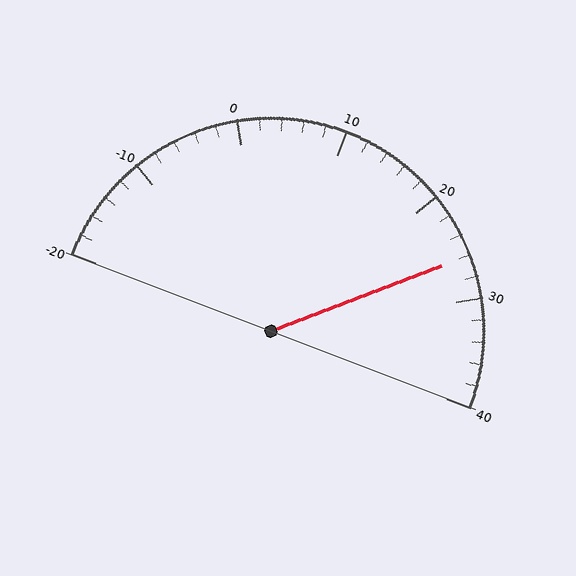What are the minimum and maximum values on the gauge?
The gauge ranges from -20 to 40.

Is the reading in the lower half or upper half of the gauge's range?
The reading is in the upper half of the range (-20 to 40).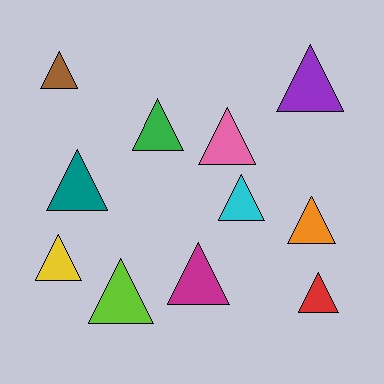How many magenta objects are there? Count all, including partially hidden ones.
There is 1 magenta object.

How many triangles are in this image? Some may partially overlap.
There are 11 triangles.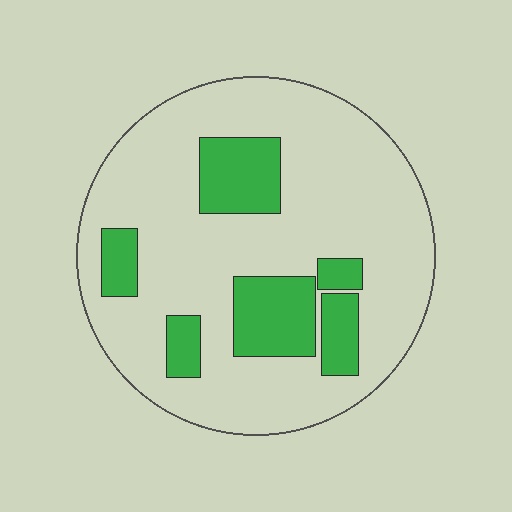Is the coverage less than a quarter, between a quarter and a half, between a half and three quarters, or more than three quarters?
Less than a quarter.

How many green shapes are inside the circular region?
6.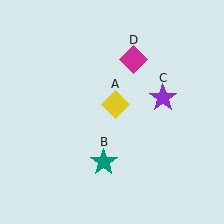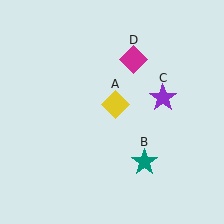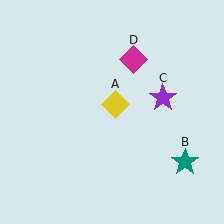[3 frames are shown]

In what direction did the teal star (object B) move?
The teal star (object B) moved right.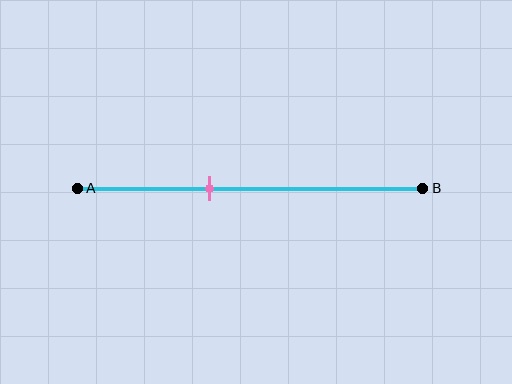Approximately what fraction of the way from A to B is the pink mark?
The pink mark is approximately 40% of the way from A to B.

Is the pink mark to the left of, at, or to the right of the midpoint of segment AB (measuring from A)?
The pink mark is to the left of the midpoint of segment AB.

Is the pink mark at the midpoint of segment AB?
No, the mark is at about 40% from A, not at the 50% midpoint.